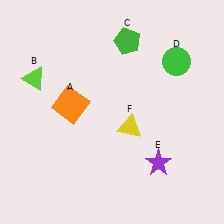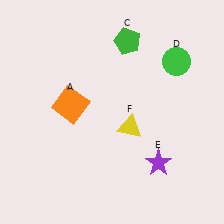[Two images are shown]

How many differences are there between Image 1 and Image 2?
There is 1 difference between the two images.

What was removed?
The lime triangle (B) was removed in Image 2.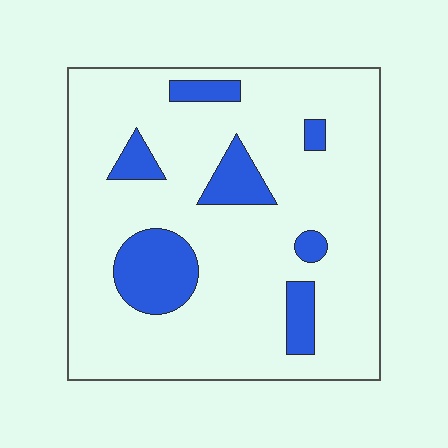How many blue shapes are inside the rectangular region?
7.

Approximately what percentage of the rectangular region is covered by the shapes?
Approximately 15%.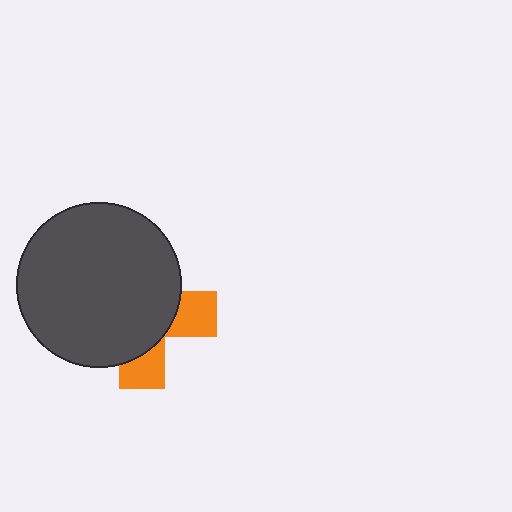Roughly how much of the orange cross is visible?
A small part of it is visible (roughly 31%).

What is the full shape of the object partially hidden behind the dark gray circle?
The partially hidden object is an orange cross.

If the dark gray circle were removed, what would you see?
You would see the complete orange cross.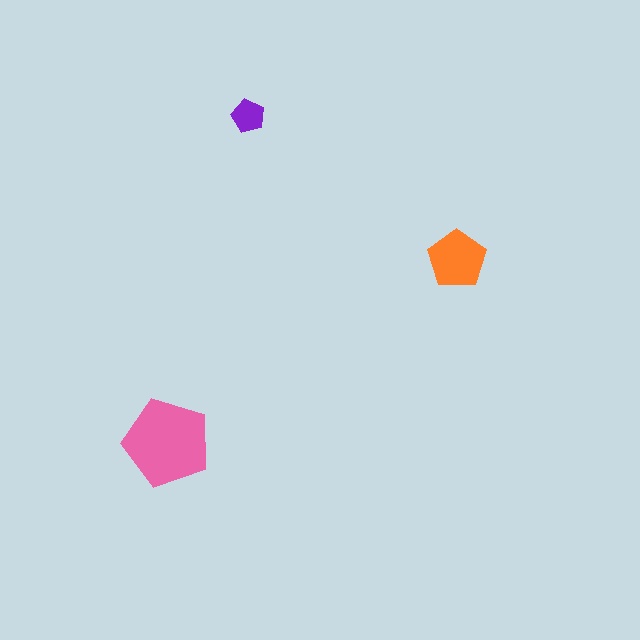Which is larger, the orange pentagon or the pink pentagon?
The pink one.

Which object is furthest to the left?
The pink pentagon is leftmost.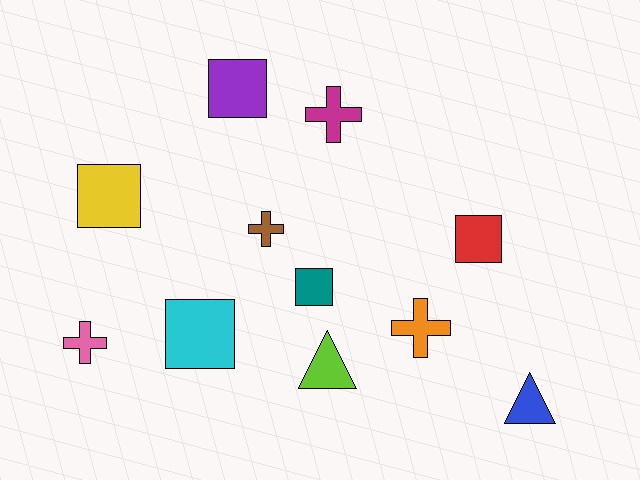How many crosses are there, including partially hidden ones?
There are 4 crosses.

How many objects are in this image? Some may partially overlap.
There are 11 objects.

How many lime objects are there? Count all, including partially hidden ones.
There is 1 lime object.